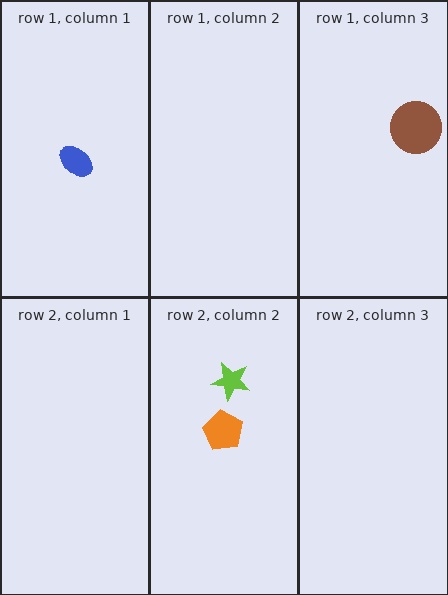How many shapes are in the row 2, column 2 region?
2.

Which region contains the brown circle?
The row 1, column 3 region.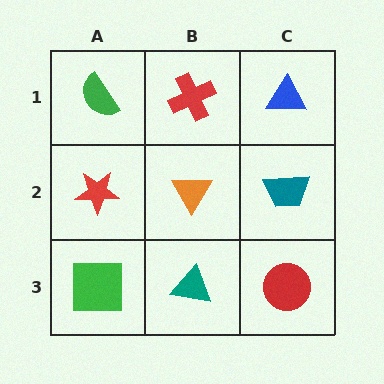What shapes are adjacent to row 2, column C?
A blue triangle (row 1, column C), a red circle (row 3, column C), an orange triangle (row 2, column B).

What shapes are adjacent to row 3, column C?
A teal trapezoid (row 2, column C), a teal triangle (row 3, column B).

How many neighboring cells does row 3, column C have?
2.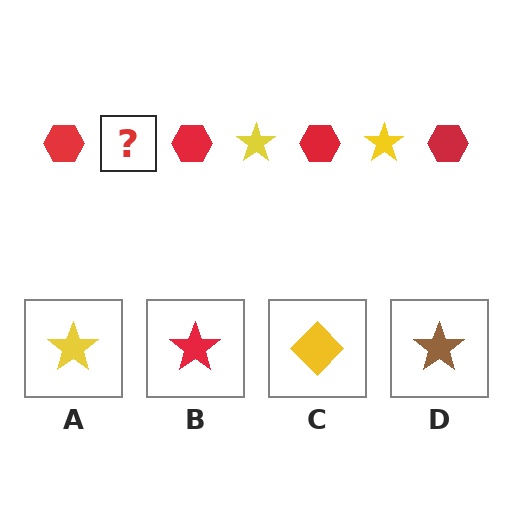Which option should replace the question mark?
Option A.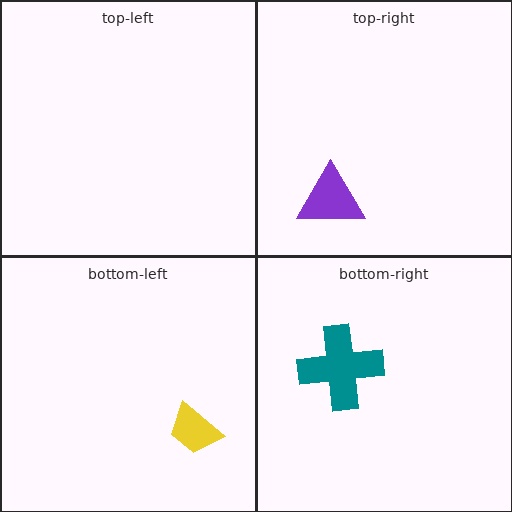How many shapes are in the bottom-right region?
1.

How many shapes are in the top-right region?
1.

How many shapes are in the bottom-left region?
1.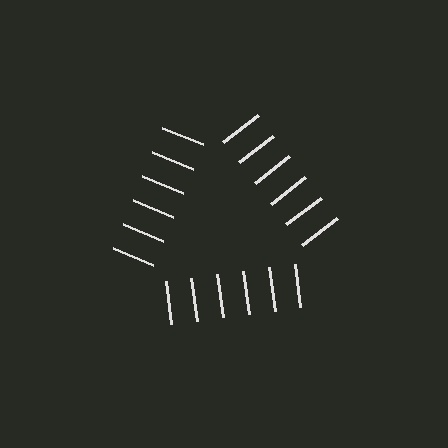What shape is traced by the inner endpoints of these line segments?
An illusory triangle — the line segments terminate on its edges but no continuous stroke is drawn.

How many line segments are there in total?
18 — 6 along each of the 3 edges.